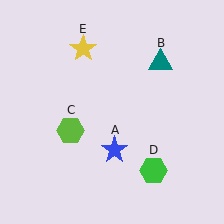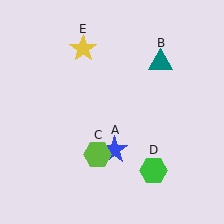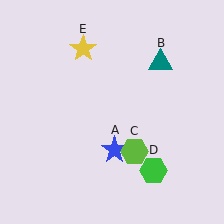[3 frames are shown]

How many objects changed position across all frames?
1 object changed position: lime hexagon (object C).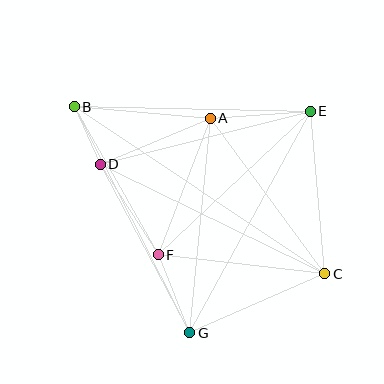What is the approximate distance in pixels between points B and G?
The distance between B and G is approximately 254 pixels.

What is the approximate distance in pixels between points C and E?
The distance between C and E is approximately 163 pixels.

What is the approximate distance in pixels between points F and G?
The distance between F and G is approximately 84 pixels.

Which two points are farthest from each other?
Points B and C are farthest from each other.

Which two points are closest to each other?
Points B and D are closest to each other.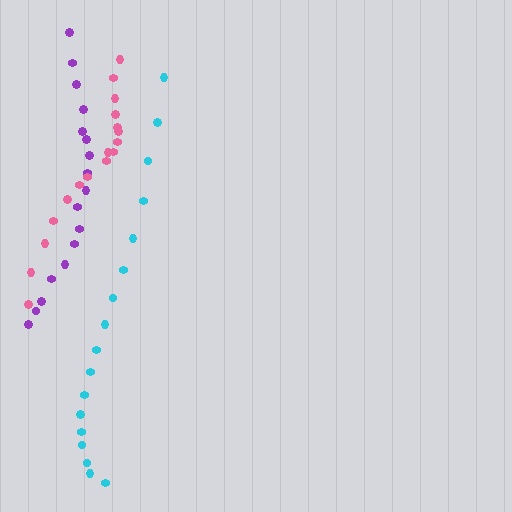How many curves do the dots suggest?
There are 3 distinct paths.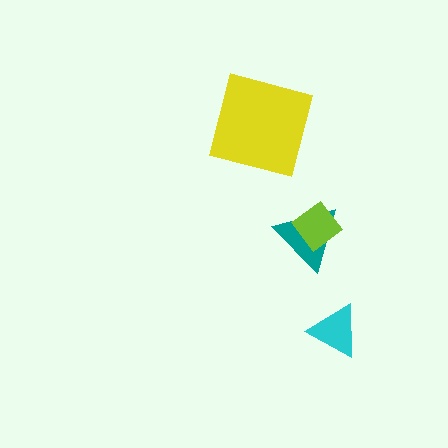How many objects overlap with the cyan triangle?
0 objects overlap with the cyan triangle.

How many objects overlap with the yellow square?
0 objects overlap with the yellow square.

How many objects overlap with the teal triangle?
1 object overlaps with the teal triangle.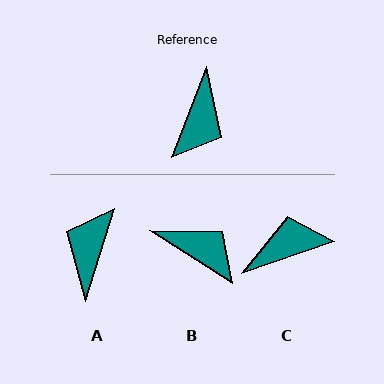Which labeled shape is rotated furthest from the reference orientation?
A, about 177 degrees away.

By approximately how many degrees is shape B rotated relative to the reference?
Approximately 78 degrees counter-clockwise.